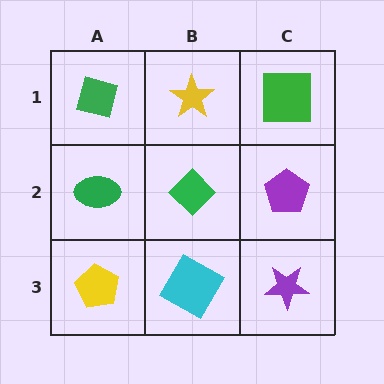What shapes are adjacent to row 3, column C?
A purple pentagon (row 2, column C), a cyan square (row 3, column B).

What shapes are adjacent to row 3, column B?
A green diamond (row 2, column B), a yellow pentagon (row 3, column A), a purple star (row 3, column C).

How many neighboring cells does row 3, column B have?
3.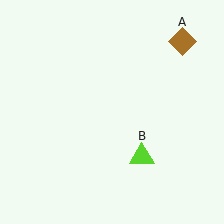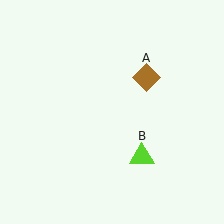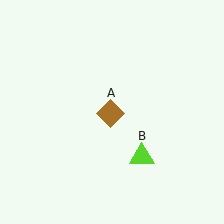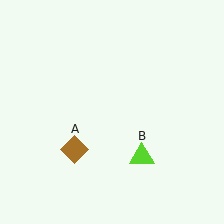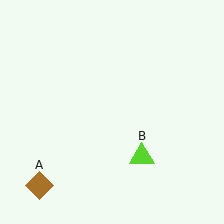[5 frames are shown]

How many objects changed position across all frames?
1 object changed position: brown diamond (object A).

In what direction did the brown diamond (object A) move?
The brown diamond (object A) moved down and to the left.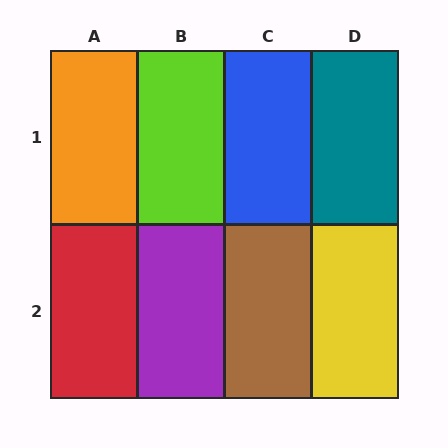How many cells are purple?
1 cell is purple.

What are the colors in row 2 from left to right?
Red, purple, brown, yellow.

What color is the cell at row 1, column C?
Blue.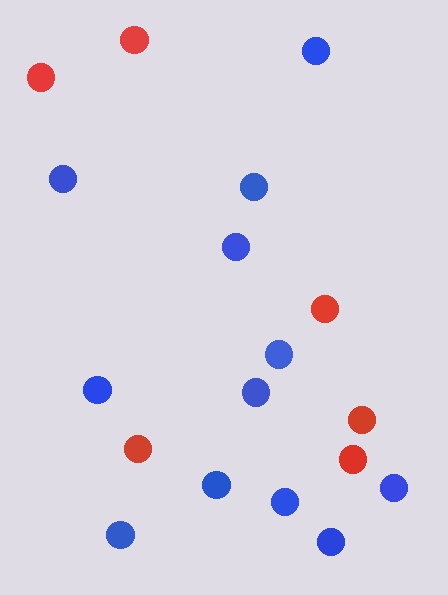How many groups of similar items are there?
There are 2 groups: one group of red circles (6) and one group of blue circles (12).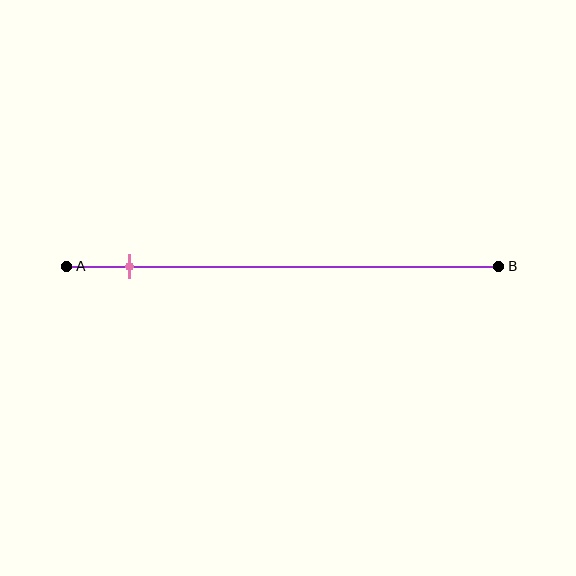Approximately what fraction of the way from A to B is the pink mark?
The pink mark is approximately 15% of the way from A to B.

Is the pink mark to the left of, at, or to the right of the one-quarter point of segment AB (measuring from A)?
The pink mark is to the left of the one-quarter point of segment AB.